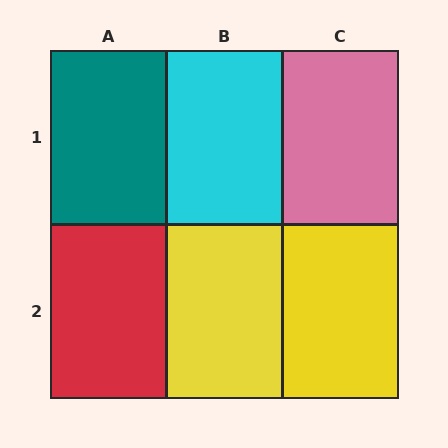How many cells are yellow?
2 cells are yellow.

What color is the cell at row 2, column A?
Red.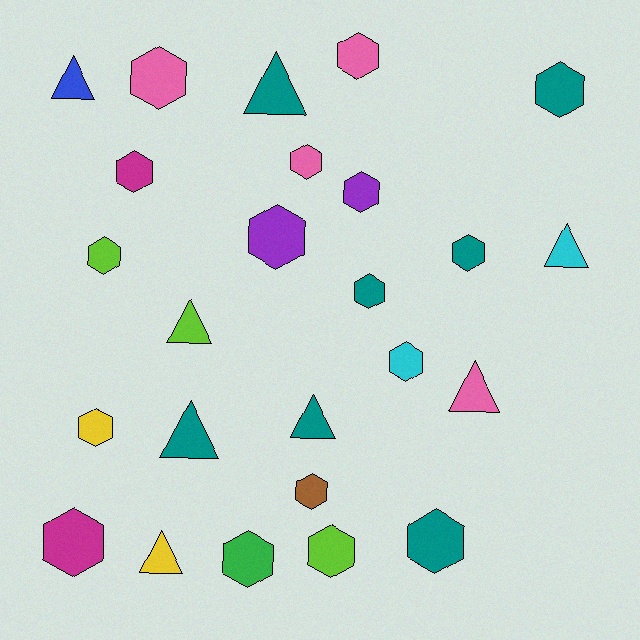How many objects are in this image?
There are 25 objects.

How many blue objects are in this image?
There is 1 blue object.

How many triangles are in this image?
There are 8 triangles.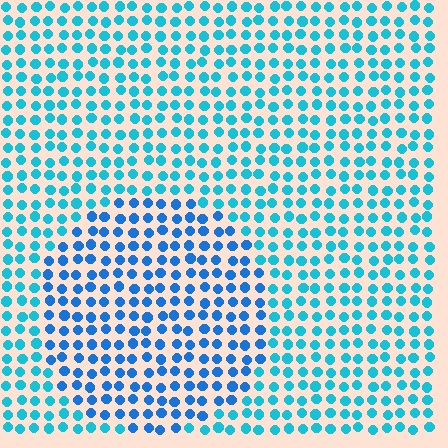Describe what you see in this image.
The image is filled with small cyan elements in a uniform arrangement. A circle-shaped region is visible where the elements are tinted to a slightly different hue, forming a subtle color boundary.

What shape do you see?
I see a circle.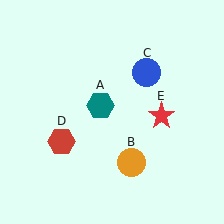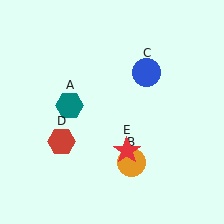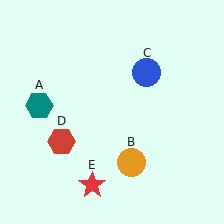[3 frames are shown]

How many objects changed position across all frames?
2 objects changed position: teal hexagon (object A), red star (object E).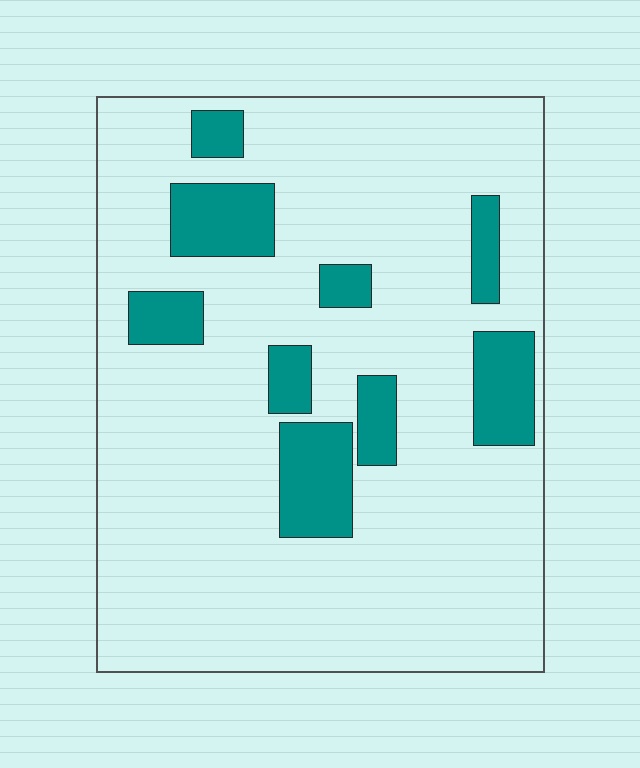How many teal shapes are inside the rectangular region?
9.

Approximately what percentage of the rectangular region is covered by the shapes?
Approximately 15%.